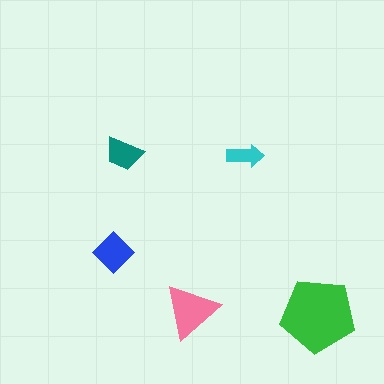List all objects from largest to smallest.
The green pentagon, the pink triangle, the blue diamond, the teal trapezoid, the cyan arrow.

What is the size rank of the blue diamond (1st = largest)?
3rd.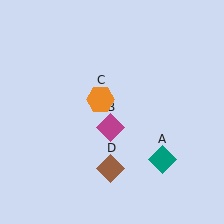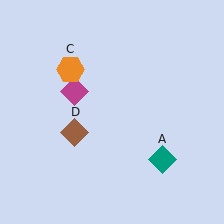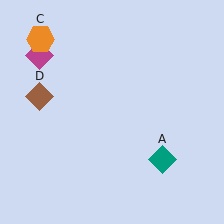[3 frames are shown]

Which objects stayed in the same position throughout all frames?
Teal diamond (object A) remained stationary.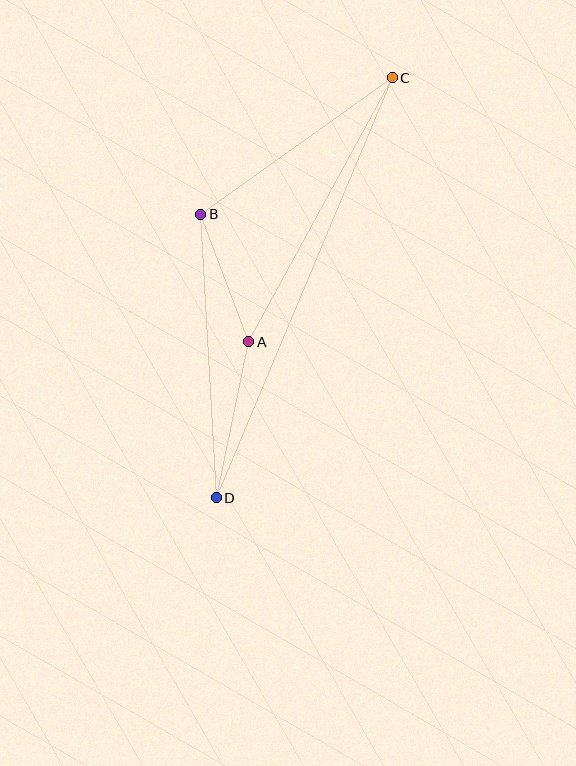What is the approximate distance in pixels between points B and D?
The distance between B and D is approximately 284 pixels.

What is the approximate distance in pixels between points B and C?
The distance between B and C is approximately 235 pixels.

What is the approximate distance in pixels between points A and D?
The distance between A and D is approximately 159 pixels.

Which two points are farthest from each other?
Points C and D are farthest from each other.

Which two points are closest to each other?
Points A and B are closest to each other.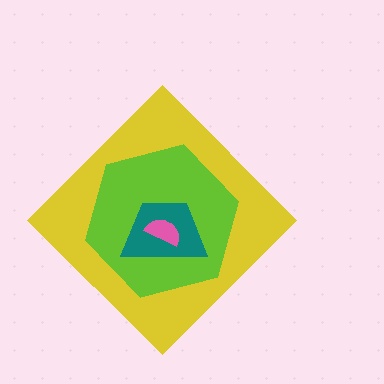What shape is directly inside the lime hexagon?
The teal trapezoid.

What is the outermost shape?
The yellow diamond.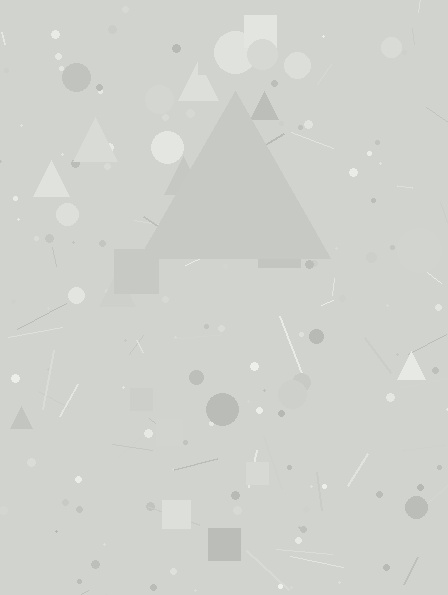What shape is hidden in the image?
A triangle is hidden in the image.